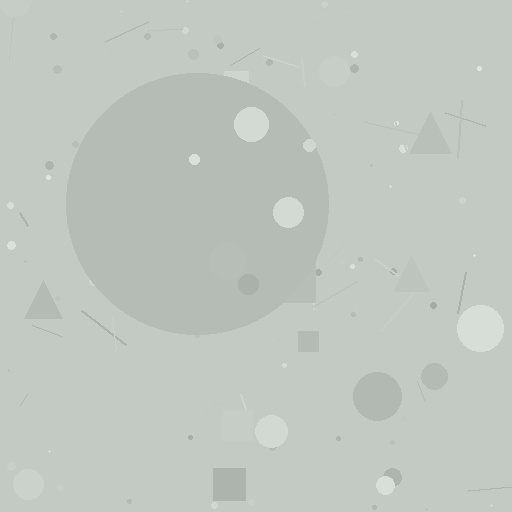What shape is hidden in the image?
A circle is hidden in the image.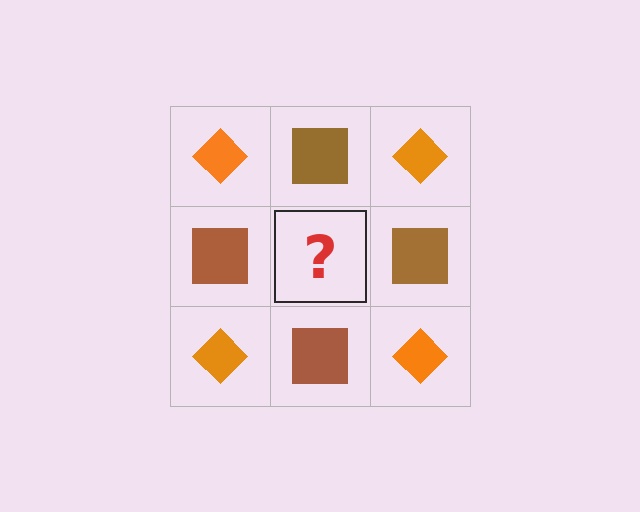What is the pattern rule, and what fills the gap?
The rule is that it alternates orange diamond and brown square in a checkerboard pattern. The gap should be filled with an orange diamond.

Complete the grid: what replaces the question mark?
The question mark should be replaced with an orange diamond.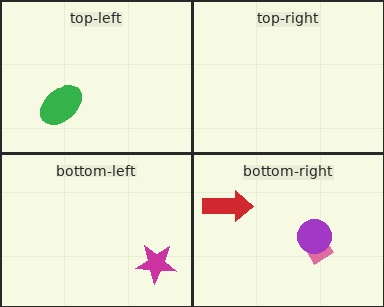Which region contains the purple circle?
The bottom-right region.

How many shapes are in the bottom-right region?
3.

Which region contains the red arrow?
The bottom-right region.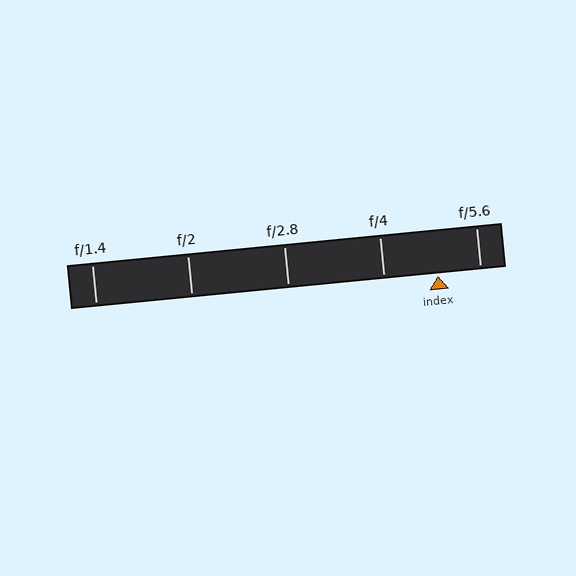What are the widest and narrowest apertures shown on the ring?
The widest aperture shown is f/1.4 and the narrowest is f/5.6.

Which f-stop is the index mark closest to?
The index mark is closest to f/5.6.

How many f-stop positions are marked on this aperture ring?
There are 5 f-stop positions marked.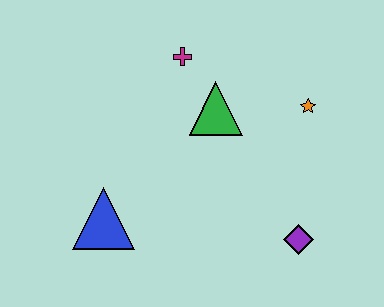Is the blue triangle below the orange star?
Yes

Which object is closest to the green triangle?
The magenta cross is closest to the green triangle.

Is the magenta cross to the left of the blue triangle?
No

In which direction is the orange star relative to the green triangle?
The orange star is to the right of the green triangle.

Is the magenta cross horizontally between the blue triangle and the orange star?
Yes